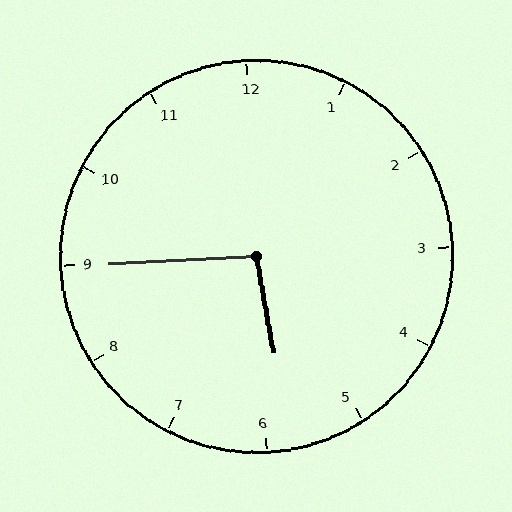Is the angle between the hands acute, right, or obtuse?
It is obtuse.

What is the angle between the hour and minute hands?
Approximately 98 degrees.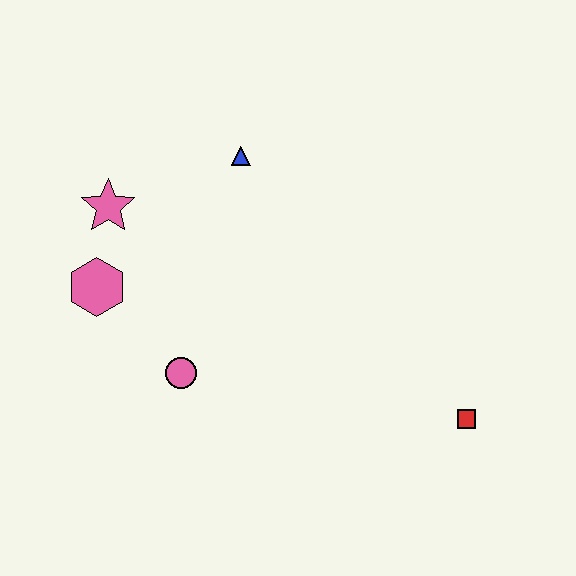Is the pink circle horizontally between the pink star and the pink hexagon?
No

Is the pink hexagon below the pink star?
Yes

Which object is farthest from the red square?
The pink star is farthest from the red square.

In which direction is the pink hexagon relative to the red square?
The pink hexagon is to the left of the red square.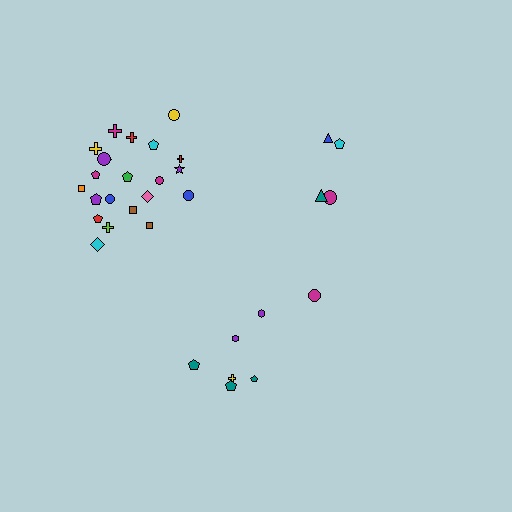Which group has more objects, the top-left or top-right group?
The top-left group.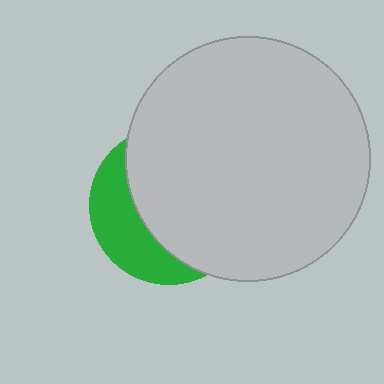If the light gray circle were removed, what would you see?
You would see the complete green circle.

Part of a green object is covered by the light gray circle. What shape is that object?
It is a circle.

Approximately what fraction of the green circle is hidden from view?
Roughly 68% of the green circle is hidden behind the light gray circle.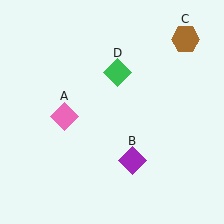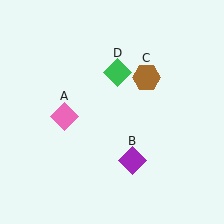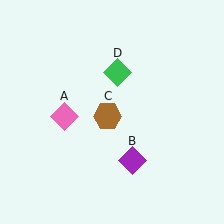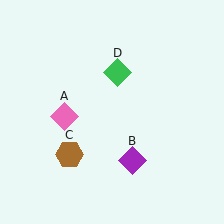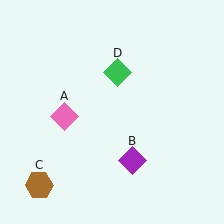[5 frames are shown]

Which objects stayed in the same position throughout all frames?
Pink diamond (object A) and purple diamond (object B) and green diamond (object D) remained stationary.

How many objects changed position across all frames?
1 object changed position: brown hexagon (object C).